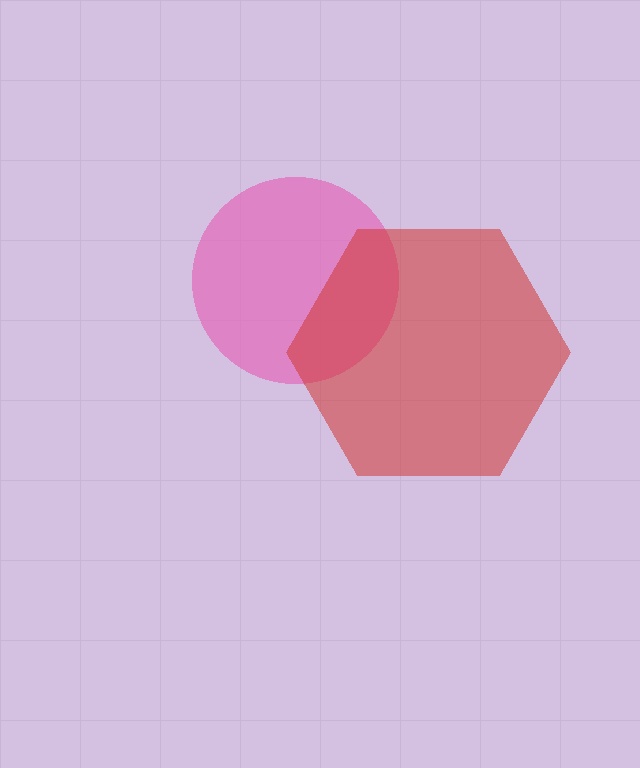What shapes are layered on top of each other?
The layered shapes are: a pink circle, a red hexagon.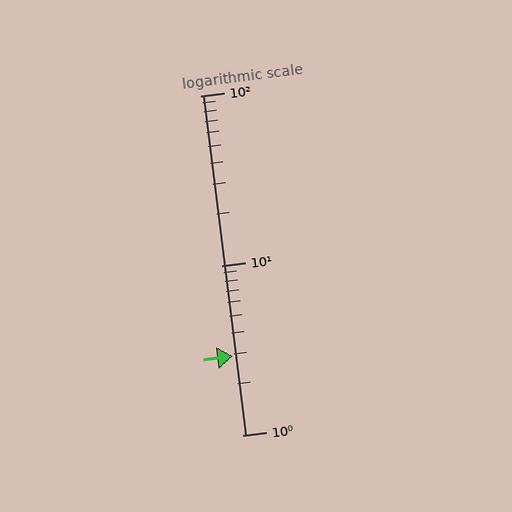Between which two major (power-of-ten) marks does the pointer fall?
The pointer is between 1 and 10.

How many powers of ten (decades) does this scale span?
The scale spans 2 decades, from 1 to 100.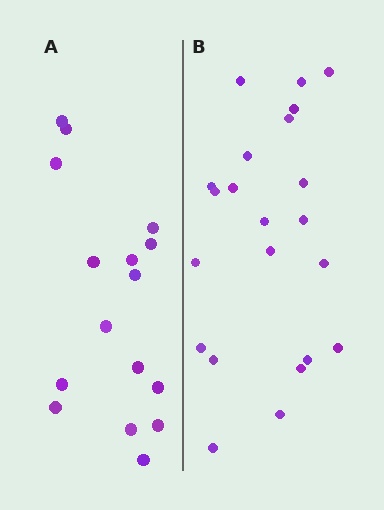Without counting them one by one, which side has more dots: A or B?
Region B (the right region) has more dots.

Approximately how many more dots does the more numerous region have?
Region B has about 6 more dots than region A.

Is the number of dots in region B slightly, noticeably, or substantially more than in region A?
Region B has noticeably more, but not dramatically so. The ratio is roughly 1.4 to 1.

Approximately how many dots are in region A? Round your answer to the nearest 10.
About 20 dots. (The exact count is 16, which rounds to 20.)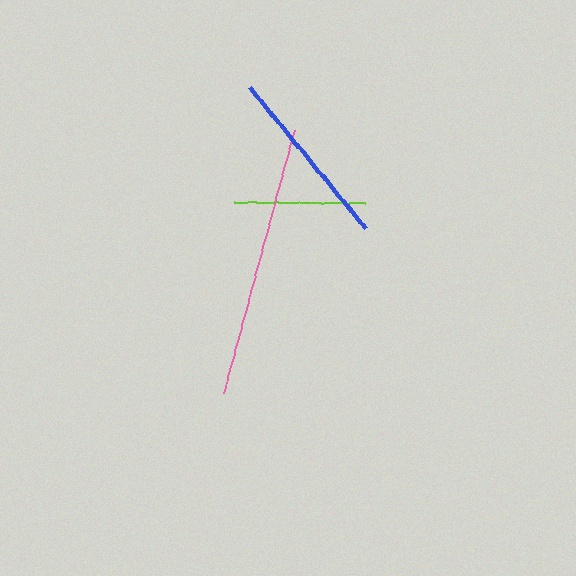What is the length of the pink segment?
The pink segment is approximately 272 pixels long.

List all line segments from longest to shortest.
From longest to shortest: pink, blue, lime.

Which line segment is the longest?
The pink line is the longest at approximately 272 pixels.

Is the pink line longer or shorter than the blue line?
The pink line is longer than the blue line.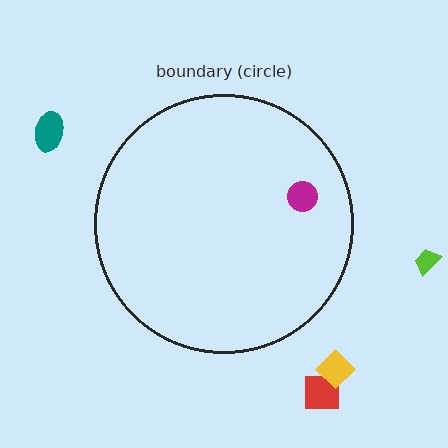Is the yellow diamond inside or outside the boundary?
Outside.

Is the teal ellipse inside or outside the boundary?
Outside.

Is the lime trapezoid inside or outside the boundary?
Outside.